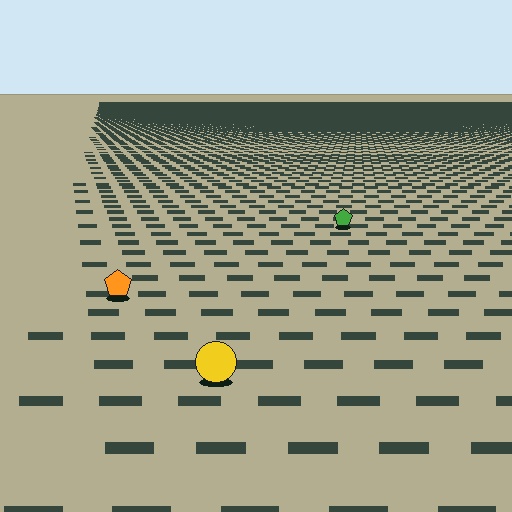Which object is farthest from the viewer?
The green pentagon is farthest from the viewer. It appears smaller and the ground texture around it is denser.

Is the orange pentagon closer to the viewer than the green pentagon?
Yes. The orange pentagon is closer — you can tell from the texture gradient: the ground texture is coarser near it.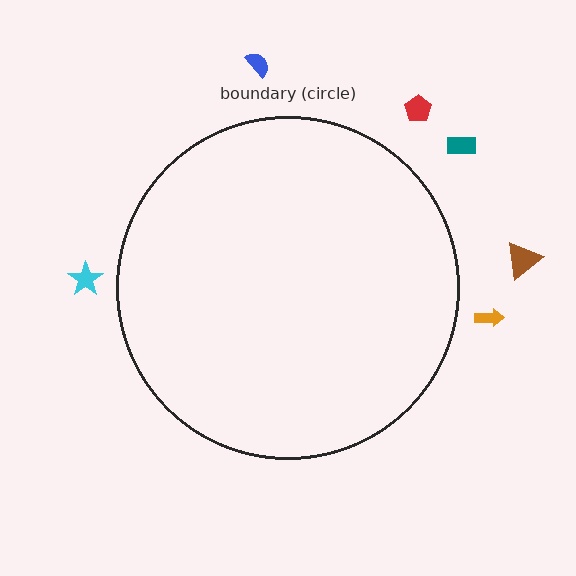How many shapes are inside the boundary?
0 inside, 6 outside.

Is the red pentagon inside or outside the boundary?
Outside.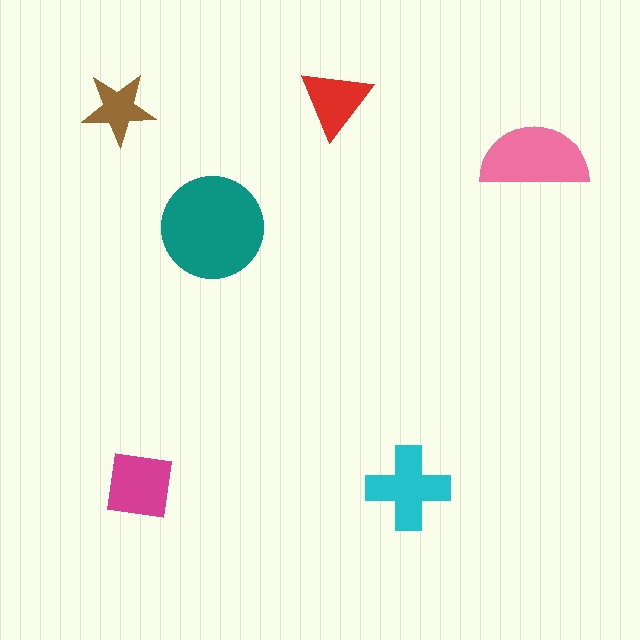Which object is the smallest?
The brown star.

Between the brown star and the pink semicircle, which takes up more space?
The pink semicircle.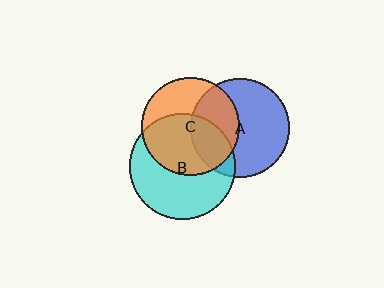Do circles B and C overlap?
Yes.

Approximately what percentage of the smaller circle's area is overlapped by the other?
Approximately 55%.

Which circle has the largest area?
Circle B (cyan).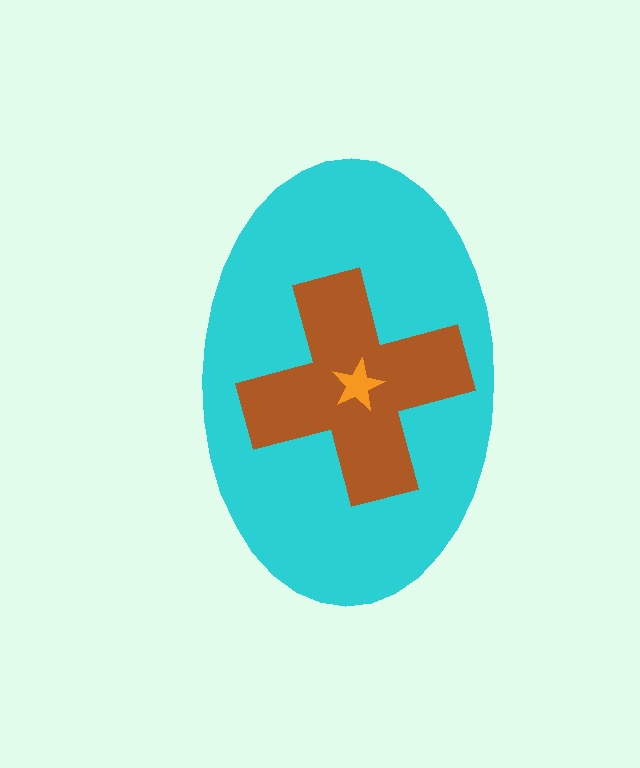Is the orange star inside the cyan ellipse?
Yes.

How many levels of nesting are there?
3.